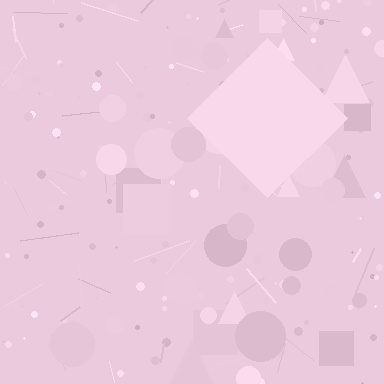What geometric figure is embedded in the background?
A diamond is embedded in the background.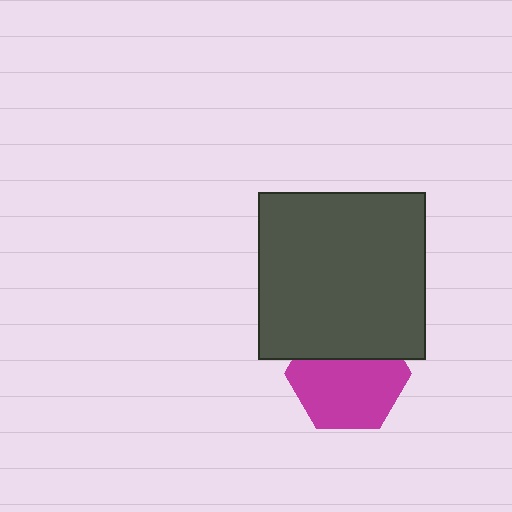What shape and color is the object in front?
The object in front is a dark gray square.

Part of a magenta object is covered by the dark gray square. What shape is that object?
It is a hexagon.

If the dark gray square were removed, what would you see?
You would see the complete magenta hexagon.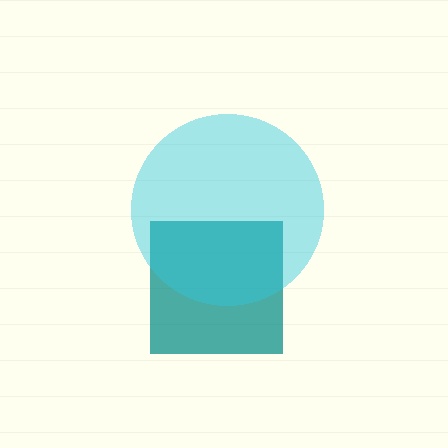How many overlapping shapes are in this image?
There are 2 overlapping shapes in the image.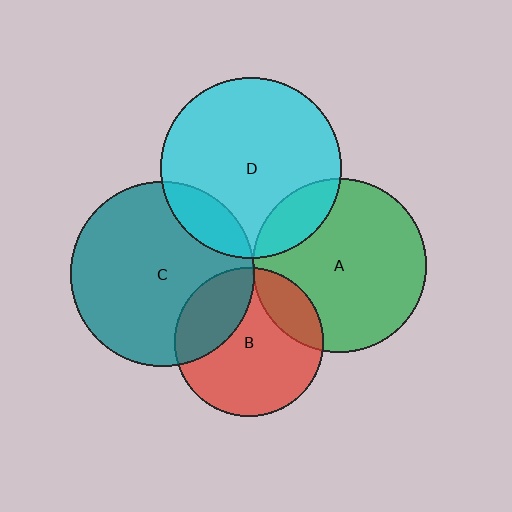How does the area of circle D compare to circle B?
Approximately 1.5 times.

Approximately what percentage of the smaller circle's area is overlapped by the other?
Approximately 5%.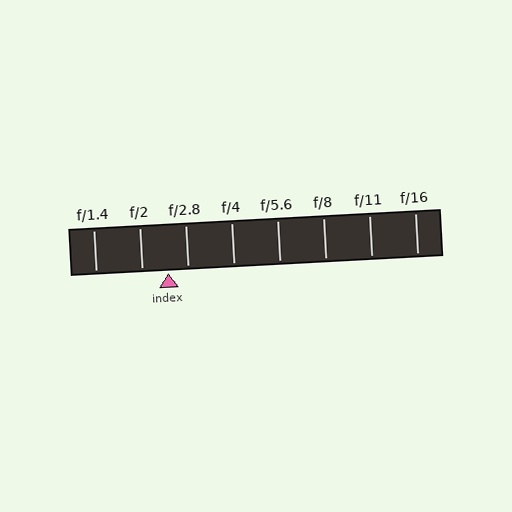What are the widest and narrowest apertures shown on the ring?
The widest aperture shown is f/1.4 and the narrowest is f/16.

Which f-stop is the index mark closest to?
The index mark is closest to f/2.8.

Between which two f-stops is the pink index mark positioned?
The index mark is between f/2 and f/2.8.